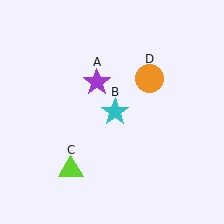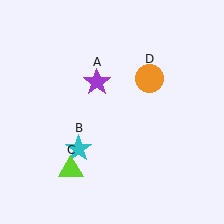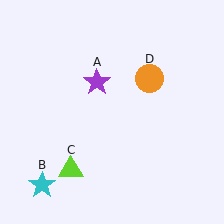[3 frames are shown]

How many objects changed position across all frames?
1 object changed position: cyan star (object B).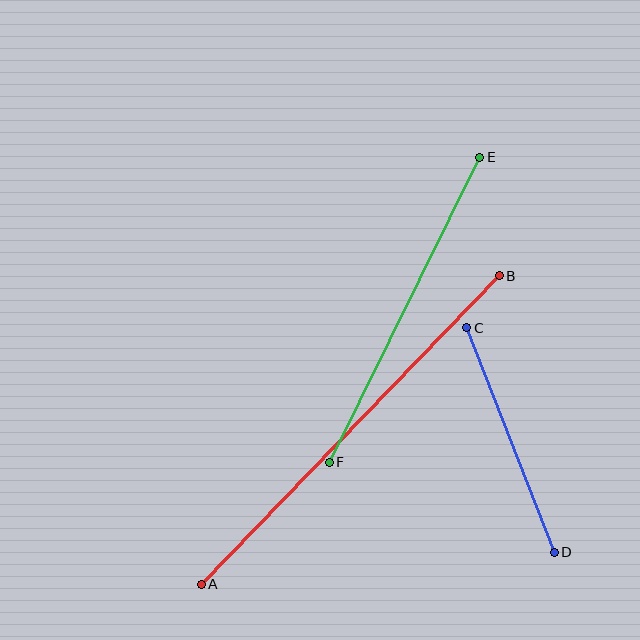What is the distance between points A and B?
The distance is approximately 429 pixels.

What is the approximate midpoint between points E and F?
The midpoint is at approximately (404, 310) pixels.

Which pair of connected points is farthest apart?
Points A and B are farthest apart.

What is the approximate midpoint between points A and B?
The midpoint is at approximately (350, 430) pixels.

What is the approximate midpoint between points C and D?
The midpoint is at approximately (510, 440) pixels.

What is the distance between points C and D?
The distance is approximately 241 pixels.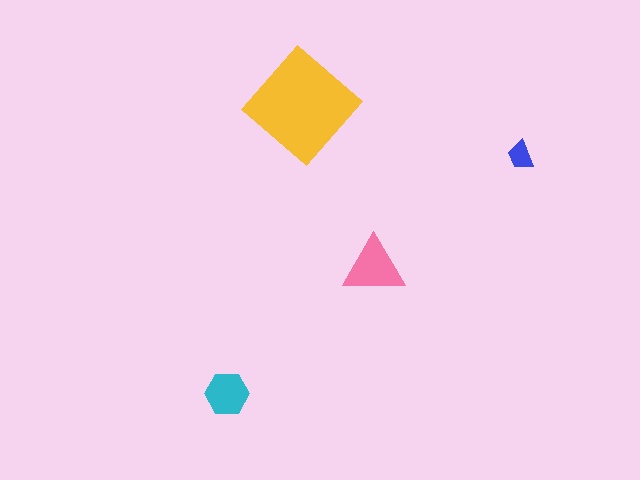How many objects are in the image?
There are 4 objects in the image.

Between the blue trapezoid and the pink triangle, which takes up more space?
The pink triangle.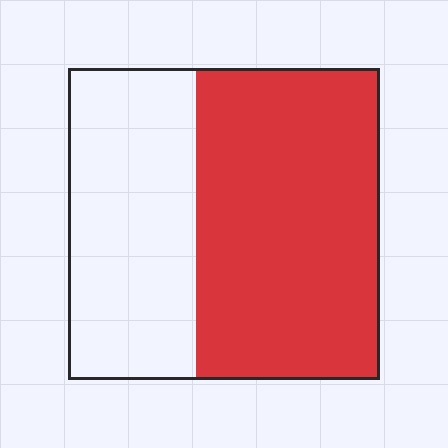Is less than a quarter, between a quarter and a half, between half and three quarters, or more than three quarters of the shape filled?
Between half and three quarters.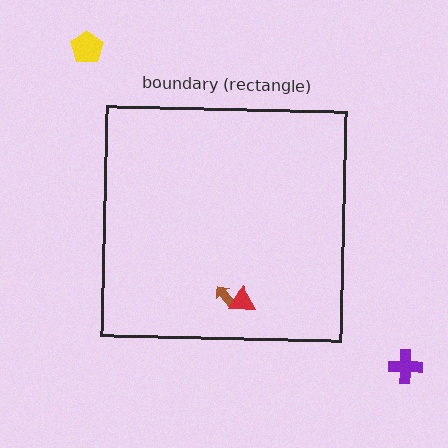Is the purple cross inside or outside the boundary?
Outside.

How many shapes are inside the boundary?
2 inside, 2 outside.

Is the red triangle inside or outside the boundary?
Inside.